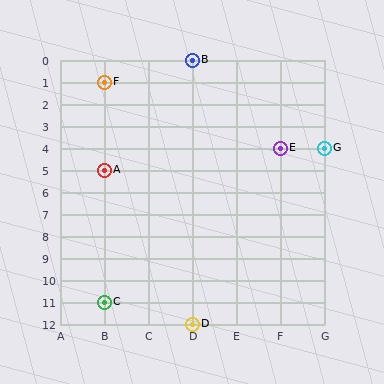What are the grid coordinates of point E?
Point E is at grid coordinates (F, 4).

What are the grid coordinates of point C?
Point C is at grid coordinates (B, 11).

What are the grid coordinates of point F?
Point F is at grid coordinates (B, 1).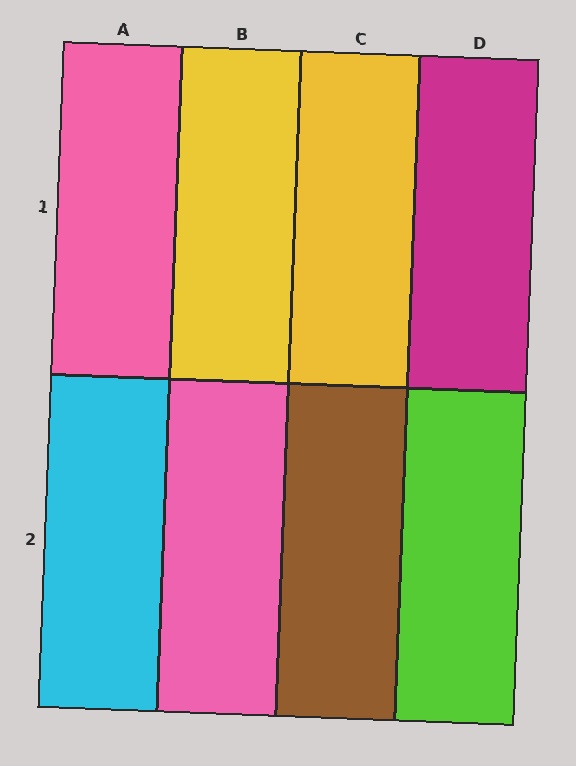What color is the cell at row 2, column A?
Cyan.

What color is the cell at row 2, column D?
Lime.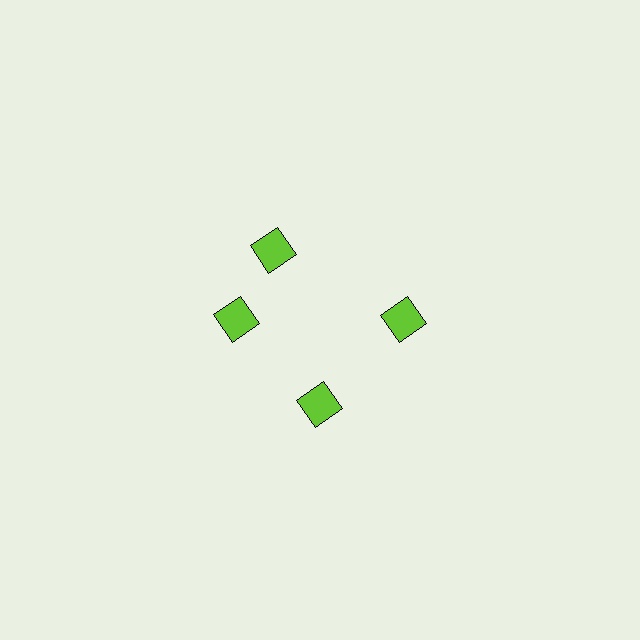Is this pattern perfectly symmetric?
No. The 4 lime squares are arranged in a ring, but one element near the 12 o'clock position is rotated out of alignment along the ring, breaking the 4-fold rotational symmetry.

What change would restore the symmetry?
The symmetry would be restored by rotating it back into even spacing with its neighbors so that all 4 squares sit at equal angles and equal distance from the center.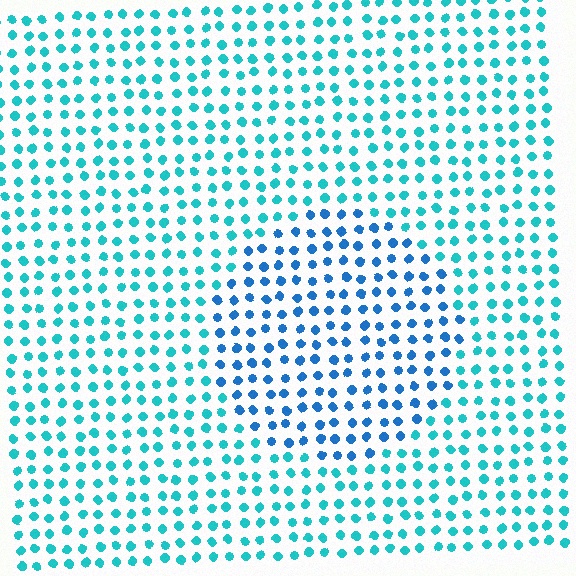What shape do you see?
I see a circle.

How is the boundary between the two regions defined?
The boundary is defined purely by a slight shift in hue (about 30 degrees). Spacing, size, and orientation are identical on both sides.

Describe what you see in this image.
The image is filled with small cyan elements in a uniform arrangement. A circle-shaped region is visible where the elements are tinted to a slightly different hue, forming a subtle color boundary.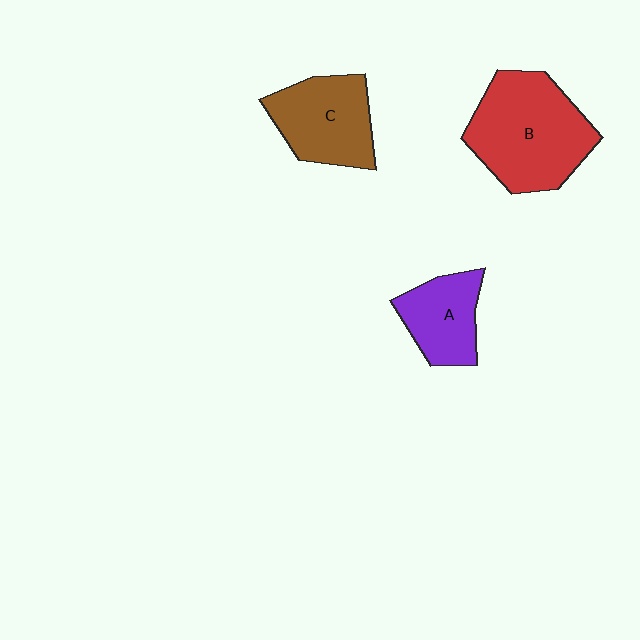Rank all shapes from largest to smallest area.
From largest to smallest: B (red), C (brown), A (purple).